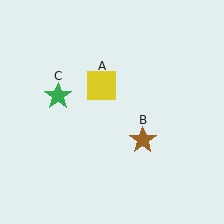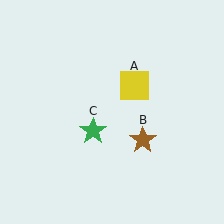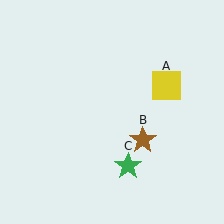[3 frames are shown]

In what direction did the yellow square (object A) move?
The yellow square (object A) moved right.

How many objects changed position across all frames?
2 objects changed position: yellow square (object A), green star (object C).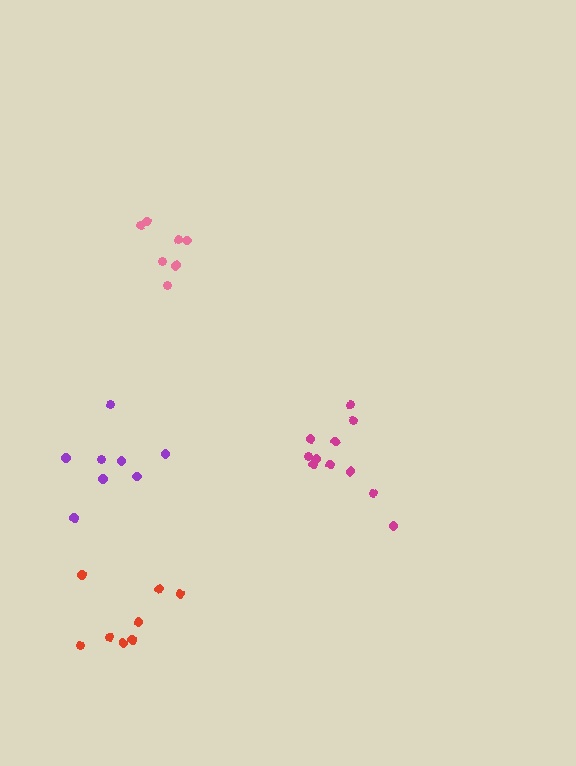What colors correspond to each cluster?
The clusters are colored: red, magenta, pink, purple.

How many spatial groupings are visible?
There are 4 spatial groupings.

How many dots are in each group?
Group 1: 8 dots, Group 2: 11 dots, Group 3: 7 dots, Group 4: 8 dots (34 total).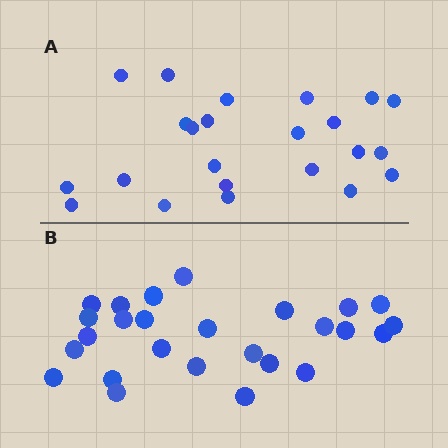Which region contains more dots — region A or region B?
Region B (the bottom region) has more dots.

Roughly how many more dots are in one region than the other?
Region B has just a few more — roughly 2 or 3 more dots than region A.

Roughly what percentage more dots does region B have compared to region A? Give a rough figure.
About 15% more.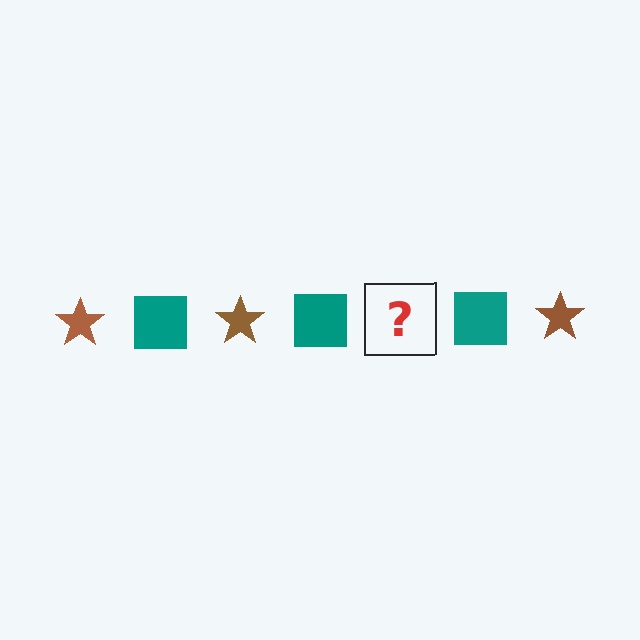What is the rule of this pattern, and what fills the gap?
The rule is that the pattern alternates between brown star and teal square. The gap should be filled with a brown star.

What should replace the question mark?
The question mark should be replaced with a brown star.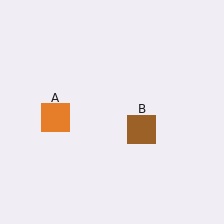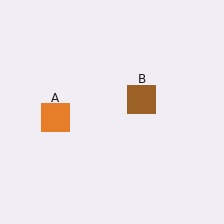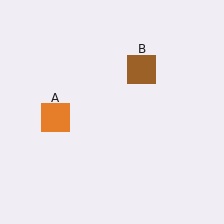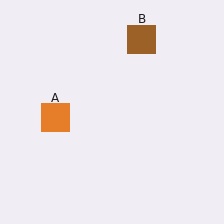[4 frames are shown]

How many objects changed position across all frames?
1 object changed position: brown square (object B).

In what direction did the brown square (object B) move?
The brown square (object B) moved up.